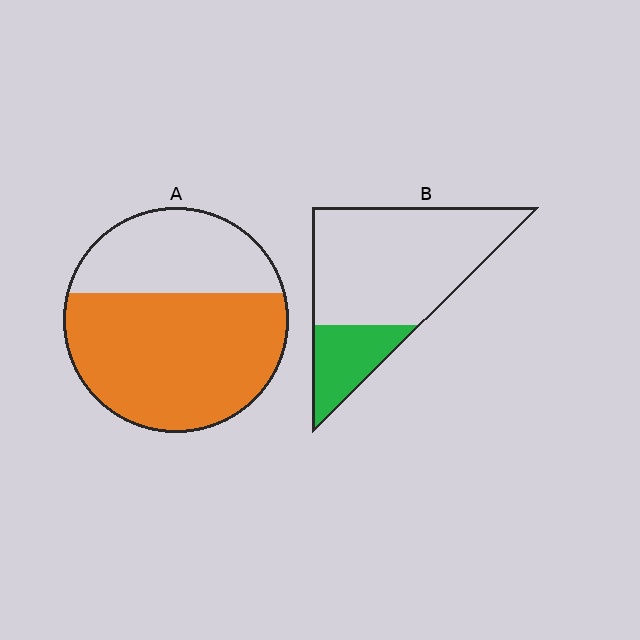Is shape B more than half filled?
No.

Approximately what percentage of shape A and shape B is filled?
A is approximately 65% and B is approximately 25%.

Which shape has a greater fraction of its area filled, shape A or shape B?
Shape A.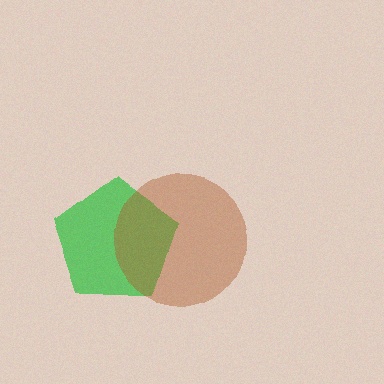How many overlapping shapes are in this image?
There are 2 overlapping shapes in the image.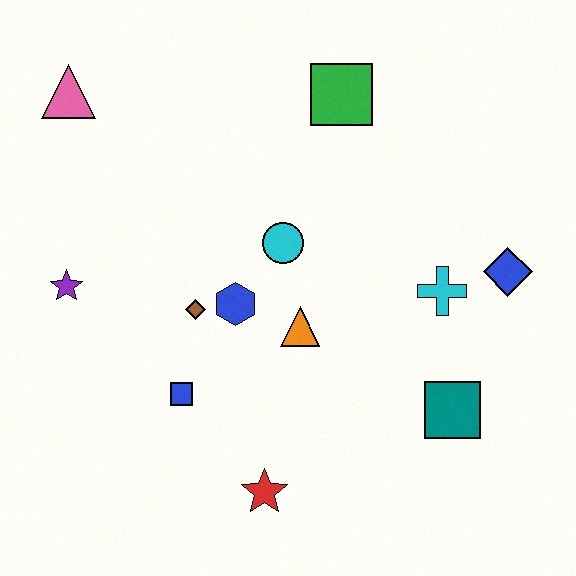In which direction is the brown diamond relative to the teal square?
The brown diamond is to the left of the teal square.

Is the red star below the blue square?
Yes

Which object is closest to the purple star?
The brown diamond is closest to the purple star.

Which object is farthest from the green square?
The red star is farthest from the green square.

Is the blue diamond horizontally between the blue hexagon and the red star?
No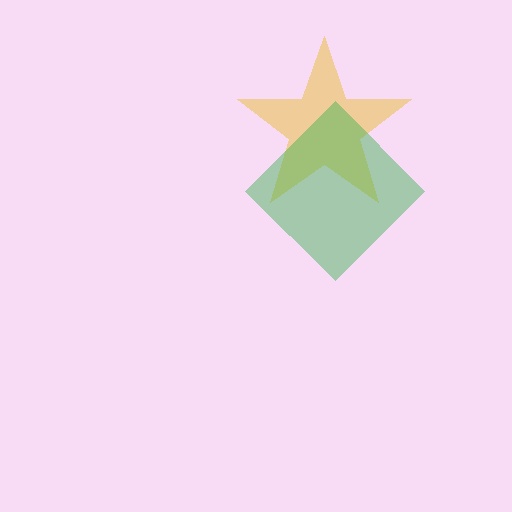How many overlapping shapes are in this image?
There are 2 overlapping shapes in the image.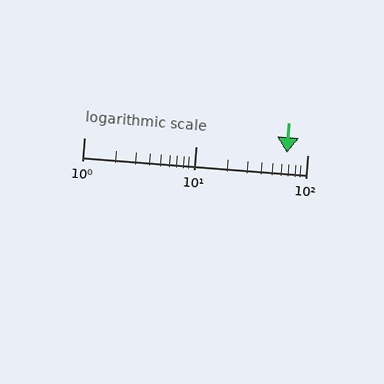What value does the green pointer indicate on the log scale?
The pointer indicates approximately 65.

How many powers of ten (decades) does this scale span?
The scale spans 2 decades, from 1 to 100.